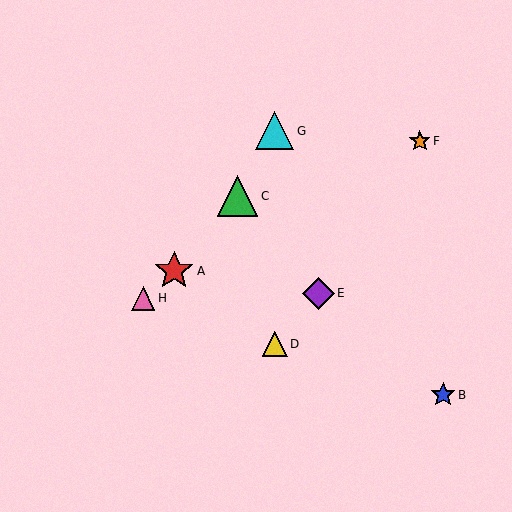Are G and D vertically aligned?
Yes, both are at x≈275.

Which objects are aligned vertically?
Objects D, G are aligned vertically.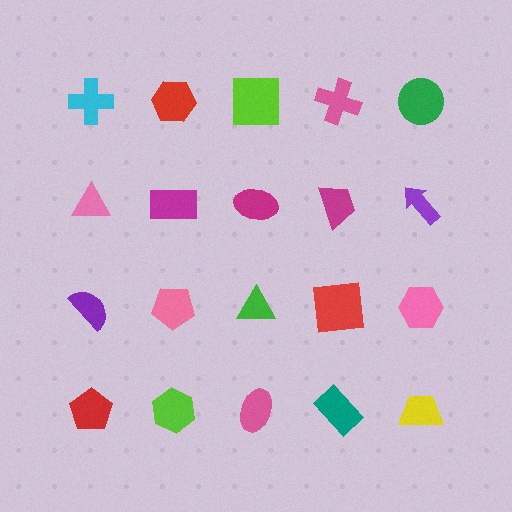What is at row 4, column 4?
A teal rectangle.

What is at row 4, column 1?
A red pentagon.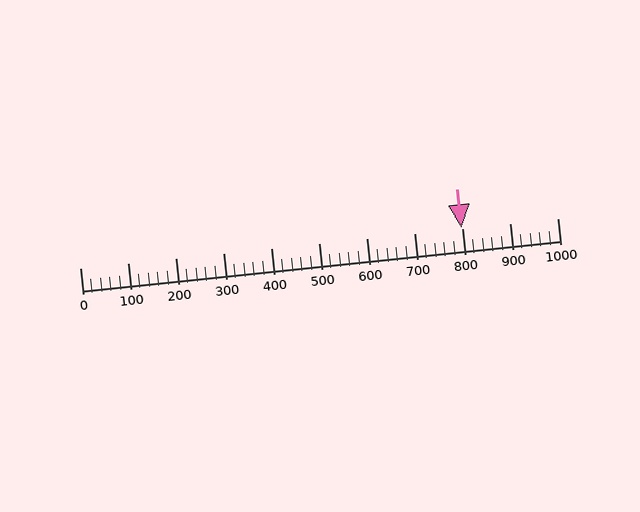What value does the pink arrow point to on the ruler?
The pink arrow points to approximately 799.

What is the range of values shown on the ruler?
The ruler shows values from 0 to 1000.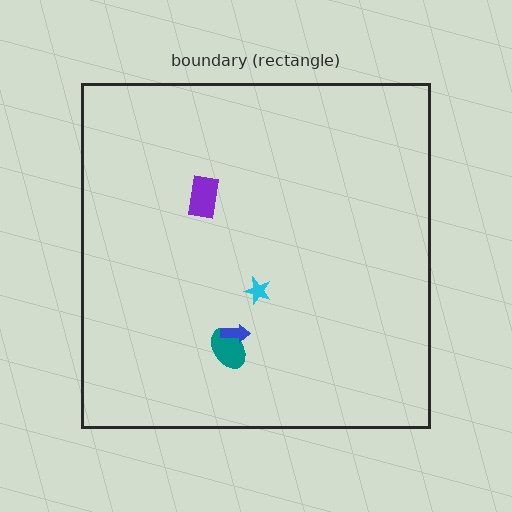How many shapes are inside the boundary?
4 inside, 0 outside.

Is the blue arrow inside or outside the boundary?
Inside.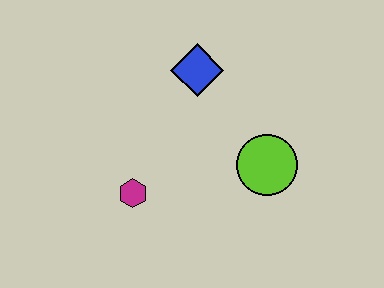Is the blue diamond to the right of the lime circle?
No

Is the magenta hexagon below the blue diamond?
Yes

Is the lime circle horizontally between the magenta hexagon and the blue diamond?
No